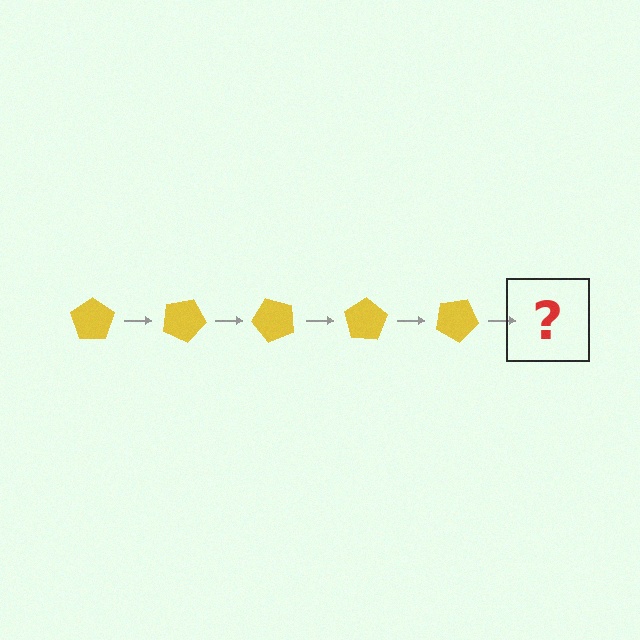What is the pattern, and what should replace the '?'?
The pattern is that the pentagon rotates 25 degrees each step. The '?' should be a yellow pentagon rotated 125 degrees.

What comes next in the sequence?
The next element should be a yellow pentagon rotated 125 degrees.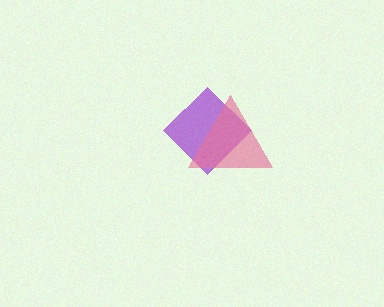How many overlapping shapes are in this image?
There are 2 overlapping shapes in the image.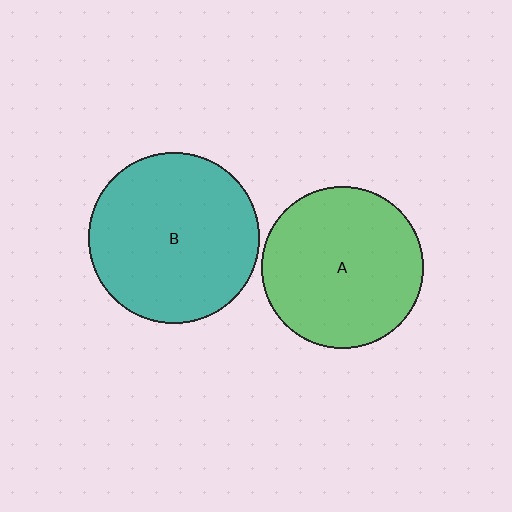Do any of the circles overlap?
No, none of the circles overlap.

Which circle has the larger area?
Circle B (teal).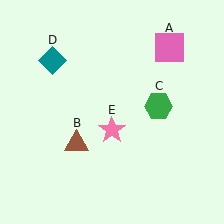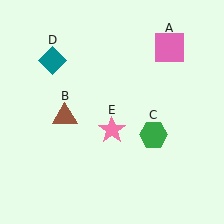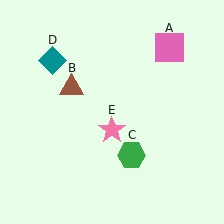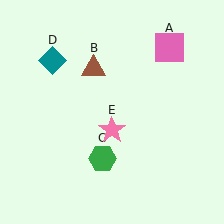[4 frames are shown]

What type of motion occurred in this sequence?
The brown triangle (object B), green hexagon (object C) rotated clockwise around the center of the scene.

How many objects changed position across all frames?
2 objects changed position: brown triangle (object B), green hexagon (object C).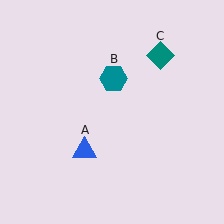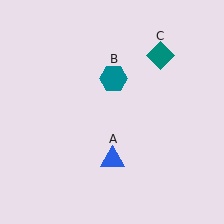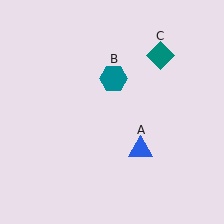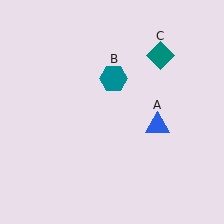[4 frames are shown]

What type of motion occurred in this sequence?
The blue triangle (object A) rotated counterclockwise around the center of the scene.